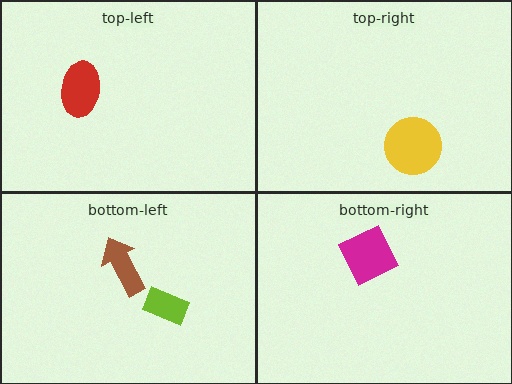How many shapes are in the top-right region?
1.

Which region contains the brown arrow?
The bottom-left region.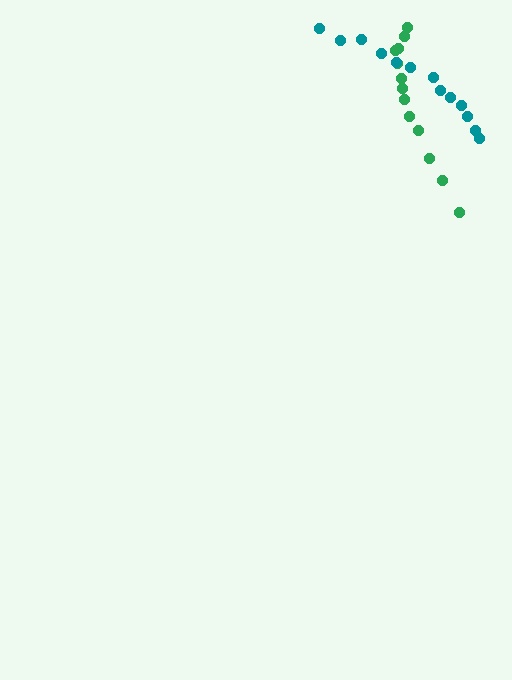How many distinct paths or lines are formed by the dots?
There are 2 distinct paths.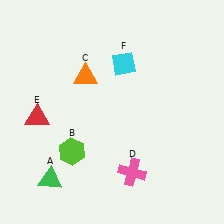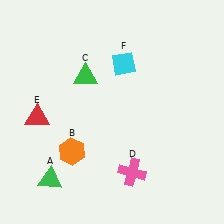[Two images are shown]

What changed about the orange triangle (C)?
In Image 1, C is orange. In Image 2, it changed to green.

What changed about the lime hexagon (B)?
In Image 1, B is lime. In Image 2, it changed to orange.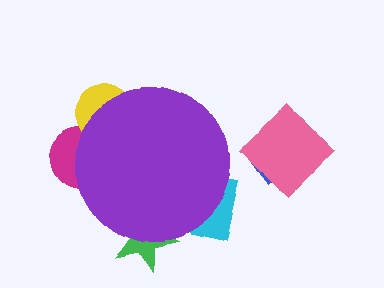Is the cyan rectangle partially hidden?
Yes, the cyan rectangle is partially hidden behind the purple circle.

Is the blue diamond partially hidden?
No, the blue diamond is fully visible.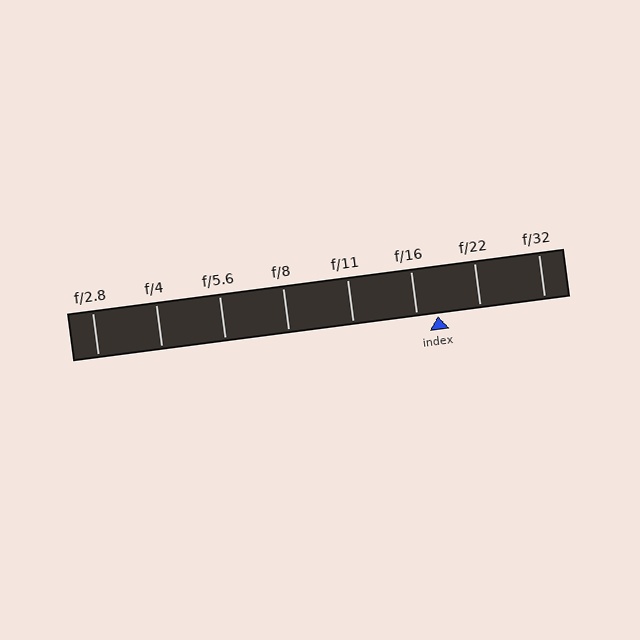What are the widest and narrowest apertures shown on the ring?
The widest aperture shown is f/2.8 and the narrowest is f/32.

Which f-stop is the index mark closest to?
The index mark is closest to f/16.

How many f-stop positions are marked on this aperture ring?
There are 8 f-stop positions marked.